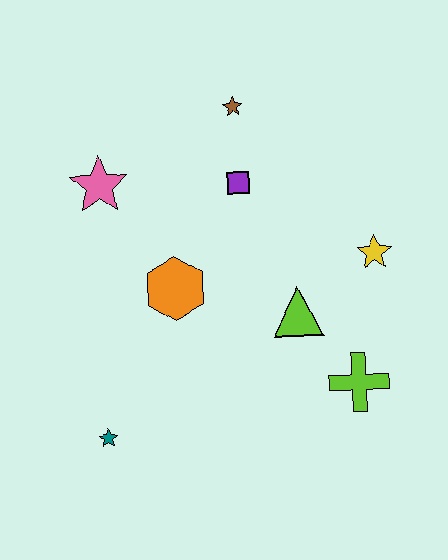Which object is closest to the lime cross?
The lime triangle is closest to the lime cross.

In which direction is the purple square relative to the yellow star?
The purple square is to the left of the yellow star.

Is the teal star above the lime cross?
No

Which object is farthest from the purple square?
The teal star is farthest from the purple square.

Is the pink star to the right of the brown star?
No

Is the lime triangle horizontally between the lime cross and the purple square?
Yes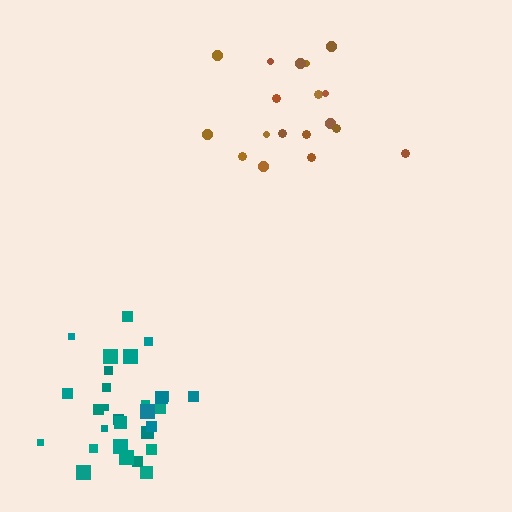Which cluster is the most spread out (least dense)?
Brown.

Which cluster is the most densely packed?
Teal.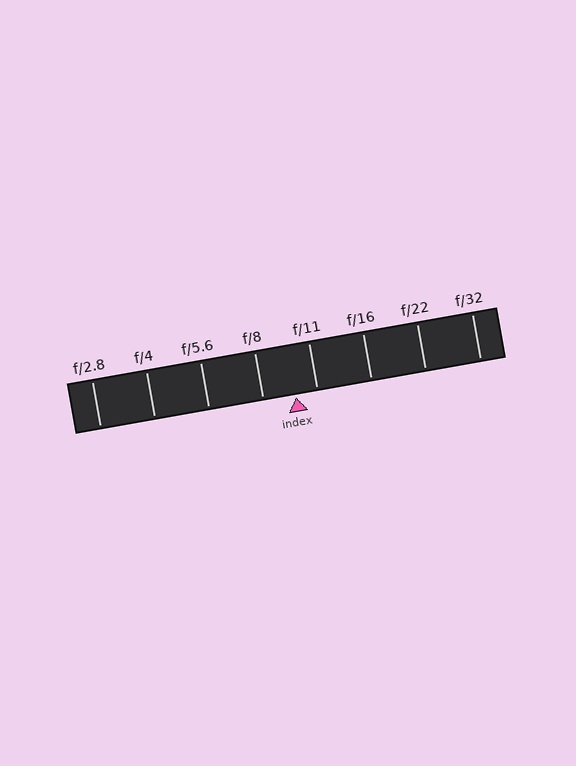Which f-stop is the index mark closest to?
The index mark is closest to f/11.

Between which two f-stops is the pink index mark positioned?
The index mark is between f/8 and f/11.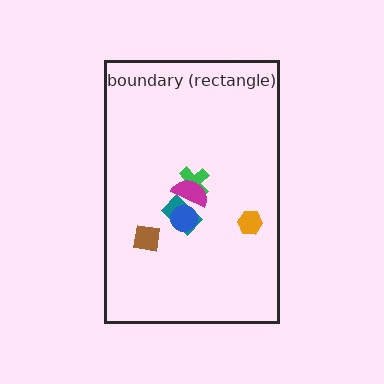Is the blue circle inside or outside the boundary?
Inside.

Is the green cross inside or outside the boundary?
Inside.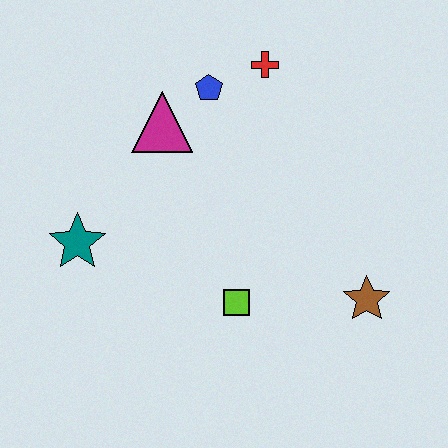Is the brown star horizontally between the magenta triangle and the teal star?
No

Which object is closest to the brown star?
The lime square is closest to the brown star.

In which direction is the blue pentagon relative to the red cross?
The blue pentagon is to the left of the red cross.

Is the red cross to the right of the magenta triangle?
Yes